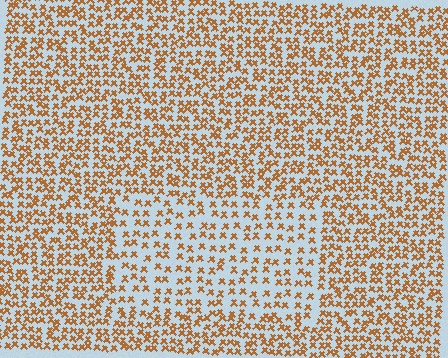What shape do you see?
I see a rectangle.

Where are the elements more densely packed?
The elements are more densely packed outside the rectangle boundary.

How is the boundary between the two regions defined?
The boundary is defined by a change in element density (approximately 1.8x ratio). All elements are the same color, size, and shape.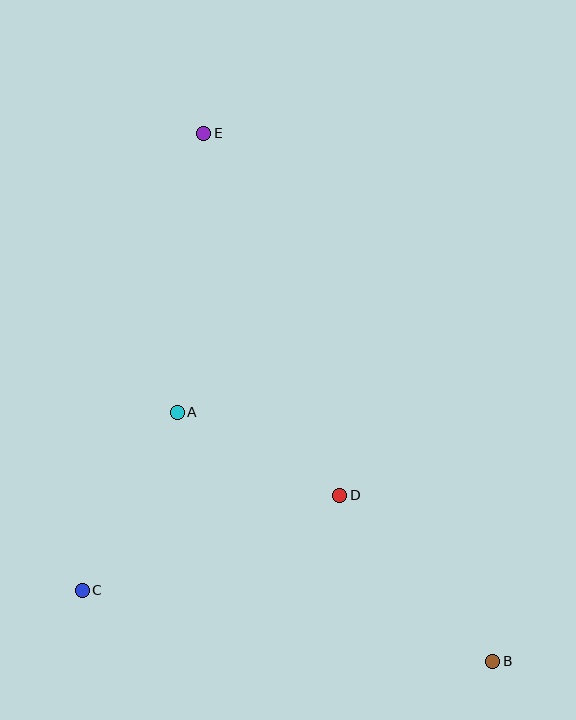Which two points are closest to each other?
Points A and D are closest to each other.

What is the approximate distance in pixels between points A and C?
The distance between A and C is approximately 202 pixels.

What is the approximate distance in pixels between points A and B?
The distance between A and B is approximately 402 pixels.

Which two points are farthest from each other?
Points B and E are farthest from each other.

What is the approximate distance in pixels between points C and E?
The distance between C and E is approximately 473 pixels.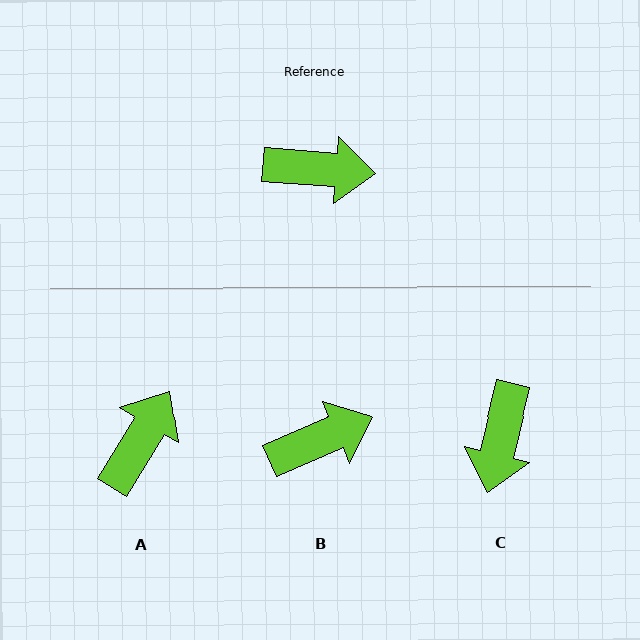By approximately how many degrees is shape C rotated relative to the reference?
Approximately 99 degrees clockwise.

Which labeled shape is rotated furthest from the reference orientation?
C, about 99 degrees away.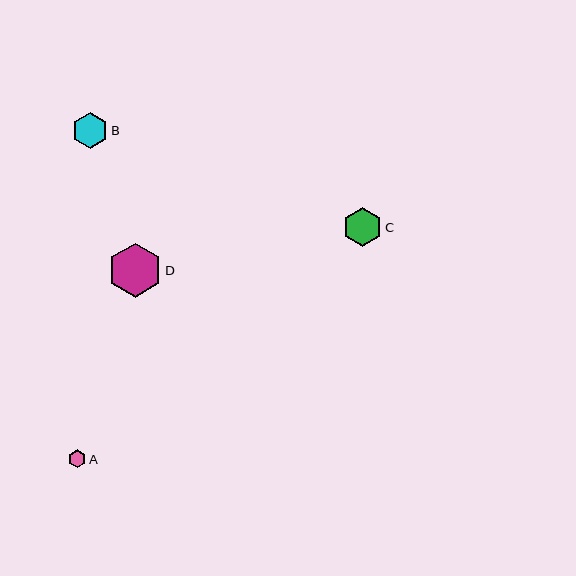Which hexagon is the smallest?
Hexagon A is the smallest with a size of approximately 18 pixels.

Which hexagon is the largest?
Hexagon D is the largest with a size of approximately 53 pixels.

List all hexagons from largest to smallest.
From largest to smallest: D, C, B, A.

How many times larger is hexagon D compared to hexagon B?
Hexagon D is approximately 1.5 times the size of hexagon B.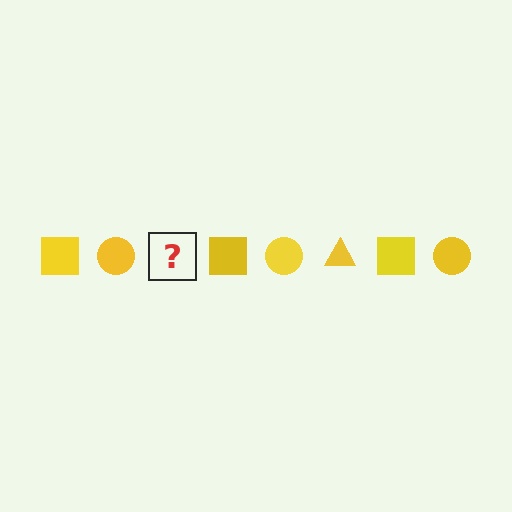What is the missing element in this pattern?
The missing element is a yellow triangle.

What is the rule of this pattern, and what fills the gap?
The rule is that the pattern cycles through square, circle, triangle shapes in yellow. The gap should be filled with a yellow triangle.